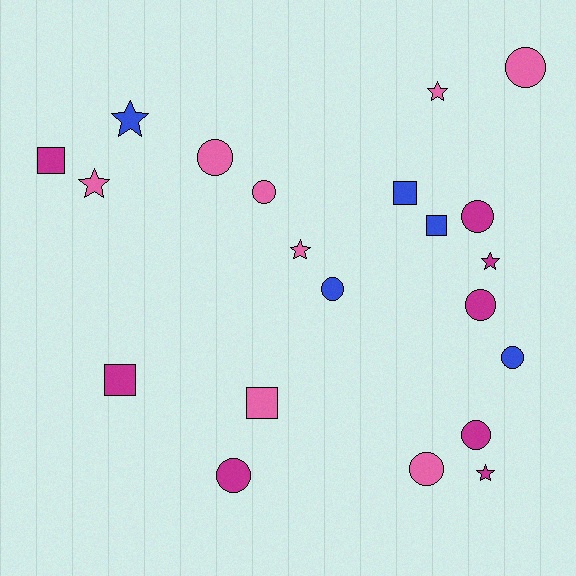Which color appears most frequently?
Magenta, with 8 objects.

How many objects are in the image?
There are 21 objects.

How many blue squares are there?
There are 2 blue squares.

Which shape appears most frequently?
Circle, with 10 objects.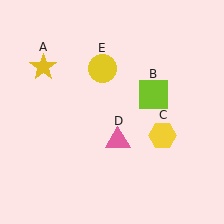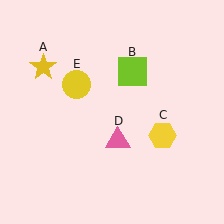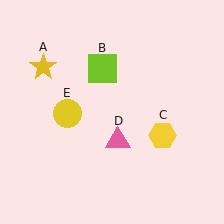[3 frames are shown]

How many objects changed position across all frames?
2 objects changed position: lime square (object B), yellow circle (object E).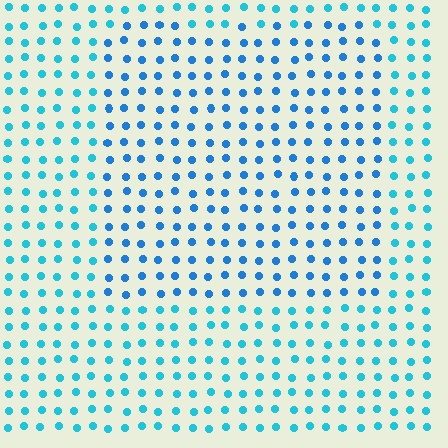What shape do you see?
I see a rectangle.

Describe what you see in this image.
The image is filled with small cyan elements in a uniform arrangement. A rectangle-shaped region is visible where the elements are tinted to a slightly different hue, forming a subtle color boundary.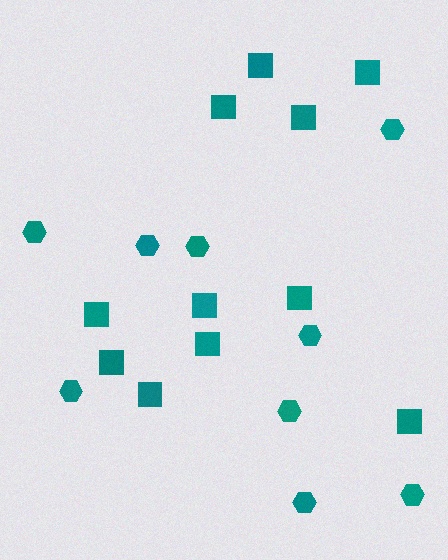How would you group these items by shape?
There are 2 groups: one group of squares (11) and one group of hexagons (9).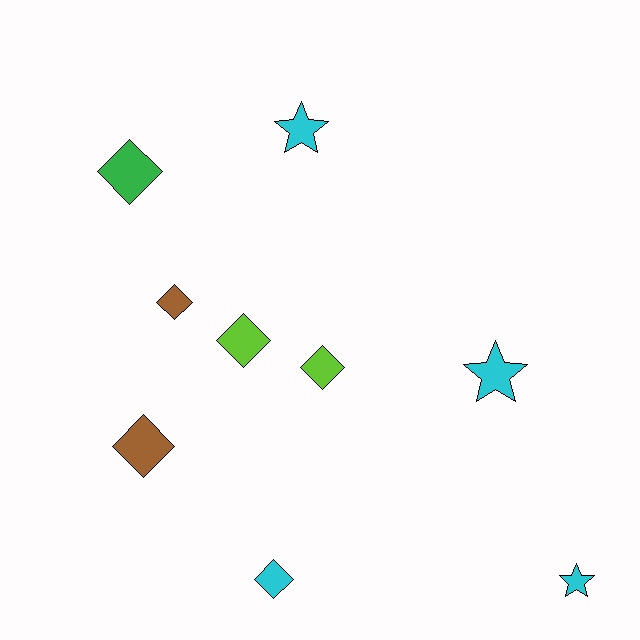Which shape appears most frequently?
Diamond, with 6 objects.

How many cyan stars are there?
There are 3 cyan stars.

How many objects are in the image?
There are 9 objects.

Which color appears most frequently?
Cyan, with 4 objects.